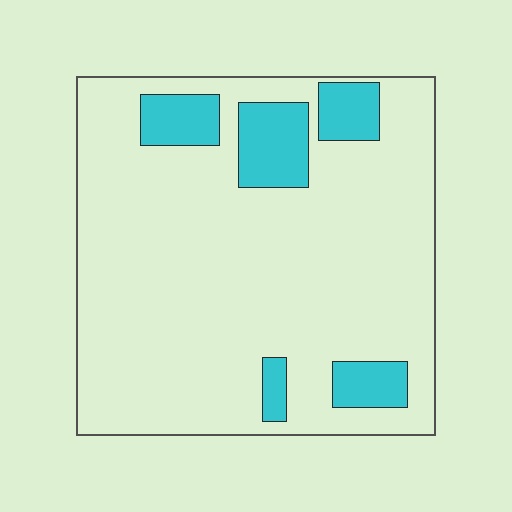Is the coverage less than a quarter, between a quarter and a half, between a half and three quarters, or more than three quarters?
Less than a quarter.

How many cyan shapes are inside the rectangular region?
5.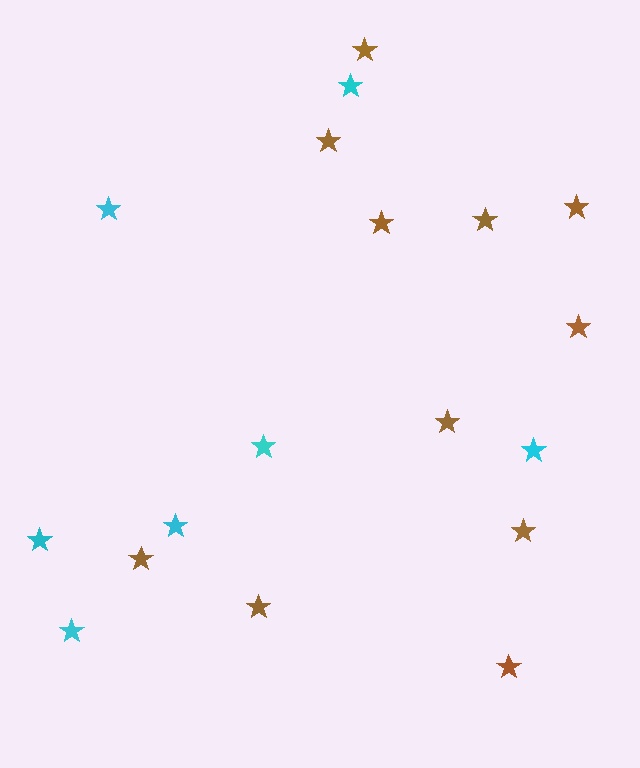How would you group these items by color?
There are 2 groups: one group of brown stars (11) and one group of cyan stars (7).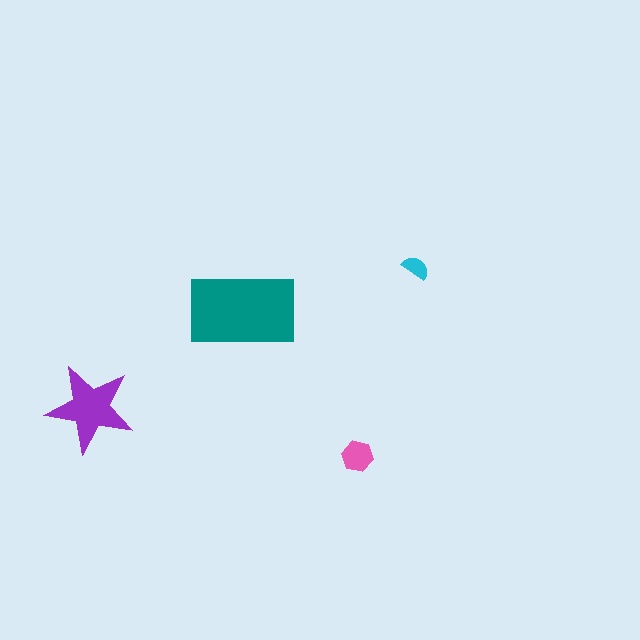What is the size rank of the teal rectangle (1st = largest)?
1st.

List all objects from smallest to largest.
The cyan semicircle, the pink hexagon, the purple star, the teal rectangle.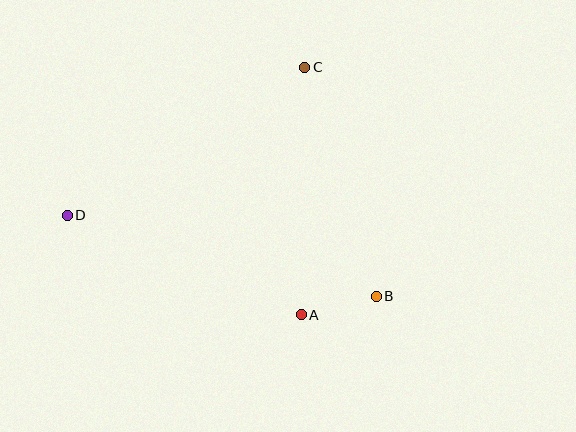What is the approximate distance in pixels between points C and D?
The distance between C and D is approximately 280 pixels.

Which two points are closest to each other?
Points A and B are closest to each other.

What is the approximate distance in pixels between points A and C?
The distance between A and C is approximately 248 pixels.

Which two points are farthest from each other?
Points B and D are farthest from each other.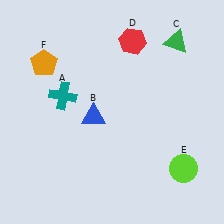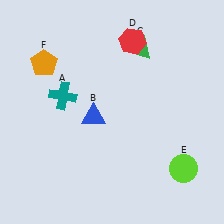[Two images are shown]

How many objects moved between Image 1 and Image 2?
1 object moved between the two images.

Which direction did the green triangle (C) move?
The green triangle (C) moved left.